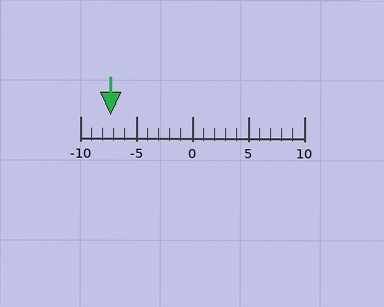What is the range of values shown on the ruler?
The ruler shows values from -10 to 10.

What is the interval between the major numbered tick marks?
The major tick marks are spaced 5 units apart.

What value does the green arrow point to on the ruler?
The green arrow points to approximately -7.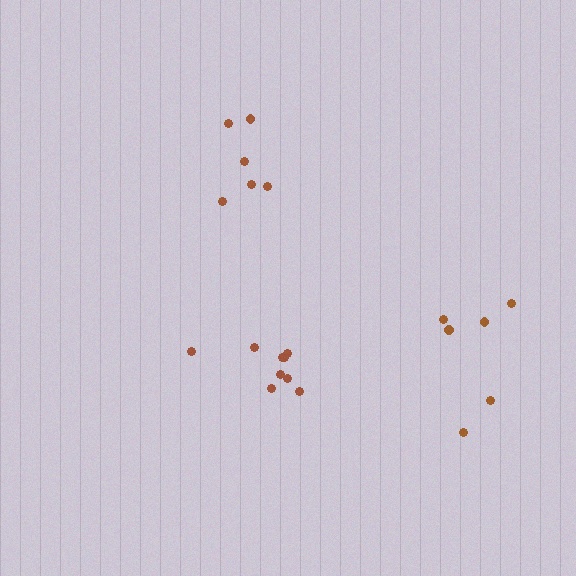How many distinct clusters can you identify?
There are 3 distinct clusters.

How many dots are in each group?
Group 1: 9 dots, Group 2: 6 dots, Group 3: 6 dots (21 total).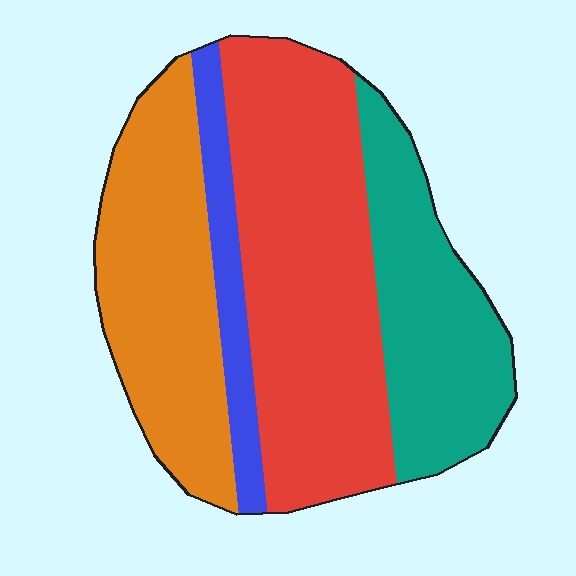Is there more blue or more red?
Red.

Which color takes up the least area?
Blue, at roughly 10%.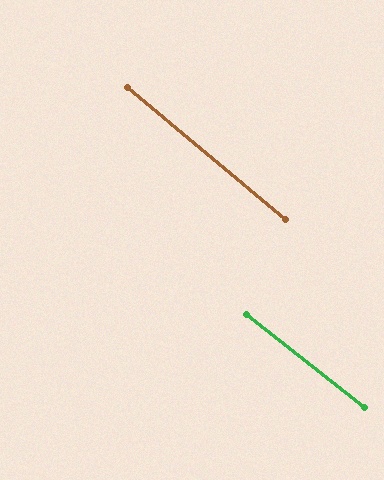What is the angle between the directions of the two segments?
Approximately 2 degrees.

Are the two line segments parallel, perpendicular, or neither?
Parallel — their directions differ by only 1.7°.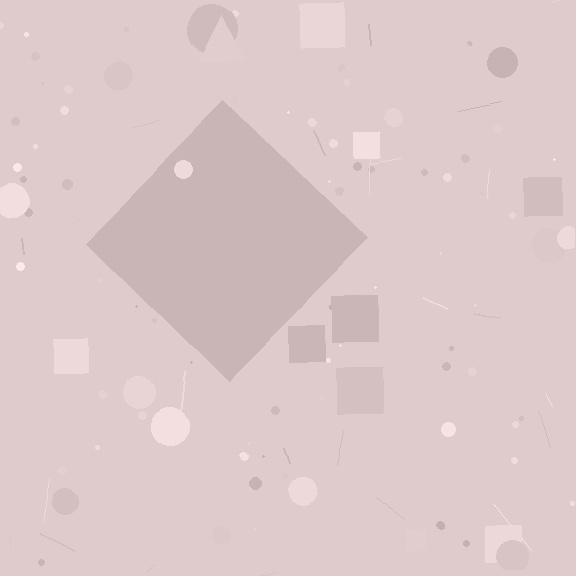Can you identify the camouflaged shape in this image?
The camouflaged shape is a diamond.